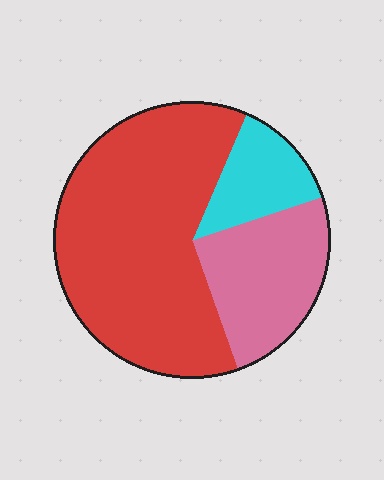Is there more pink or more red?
Red.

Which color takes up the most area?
Red, at roughly 60%.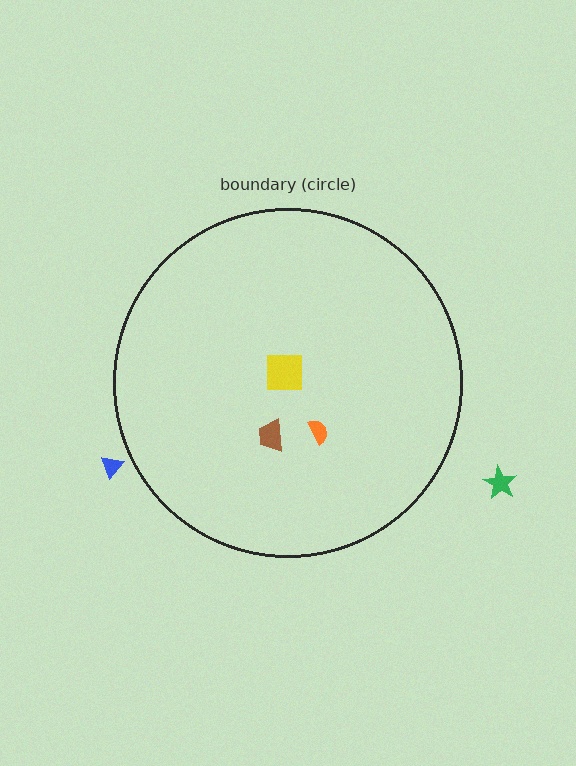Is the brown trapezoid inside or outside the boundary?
Inside.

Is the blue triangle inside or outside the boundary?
Outside.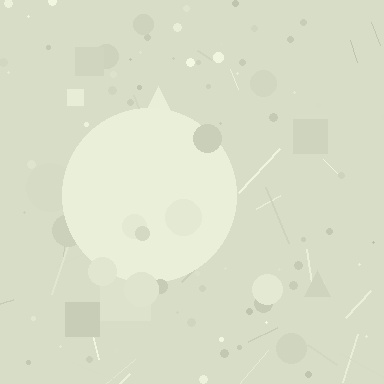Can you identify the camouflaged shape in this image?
The camouflaged shape is a circle.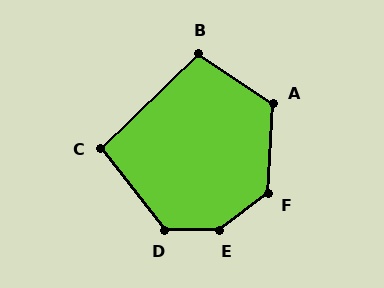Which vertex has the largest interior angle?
E, at approximately 143 degrees.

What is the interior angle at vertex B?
Approximately 102 degrees (obtuse).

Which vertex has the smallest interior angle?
C, at approximately 97 degrees.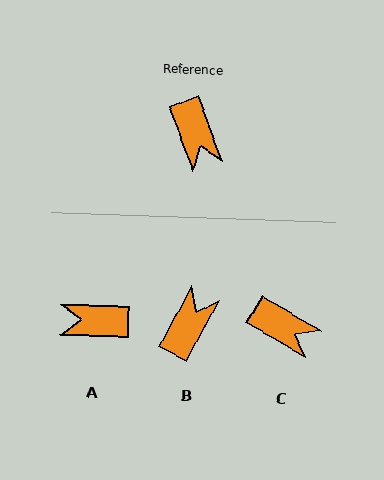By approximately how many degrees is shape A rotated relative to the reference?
Approximately 112 degrees clockwise.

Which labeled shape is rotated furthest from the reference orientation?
B, about 132 degrees away.